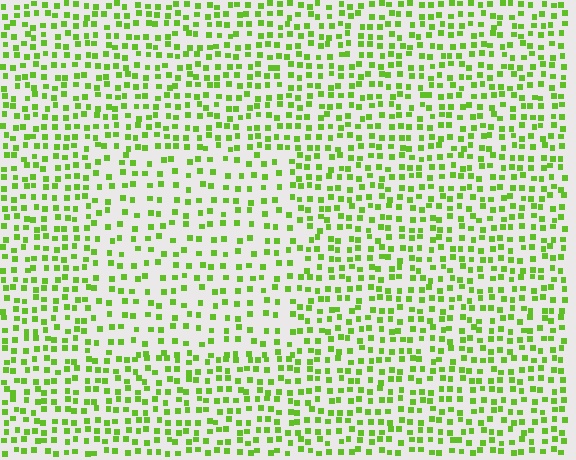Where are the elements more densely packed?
The elements are more densely packed outside the rectangle boundary.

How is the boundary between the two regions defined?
The boundary is defined by a change in element density (approximately 1.6x ratio). All elements are the same color, size, and shape.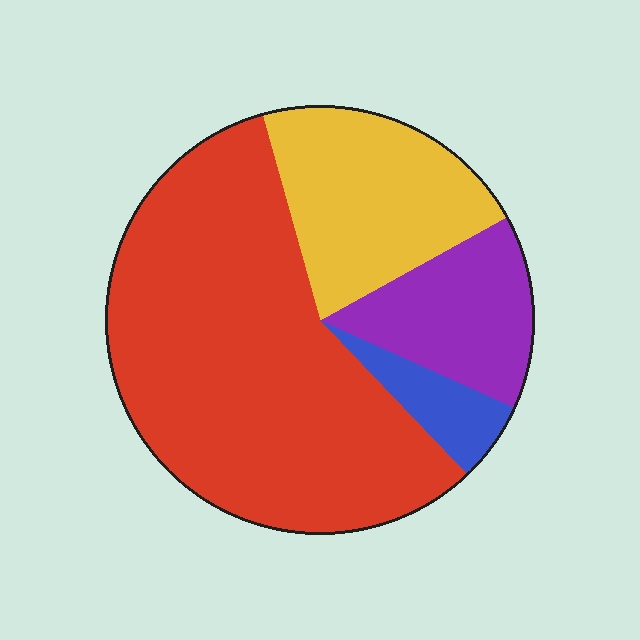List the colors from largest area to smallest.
From largest to smallest: red, yellow, purple, blue.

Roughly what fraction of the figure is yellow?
Yellow takes up about one fifth (1/5) of the figure.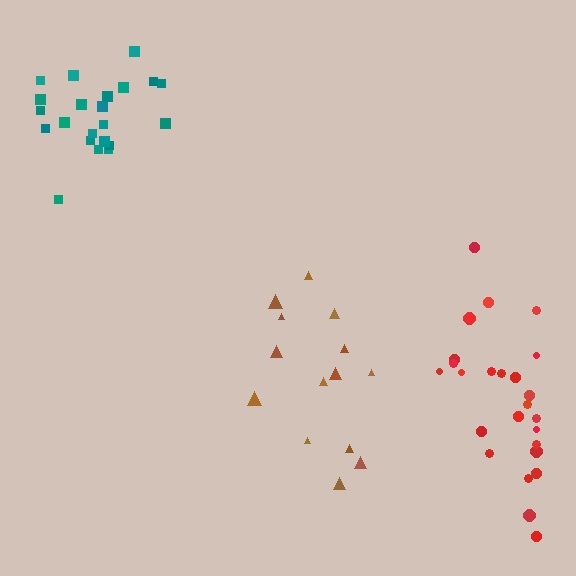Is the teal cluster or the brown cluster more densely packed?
Teal.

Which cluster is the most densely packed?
Teal.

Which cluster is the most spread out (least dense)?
Brown.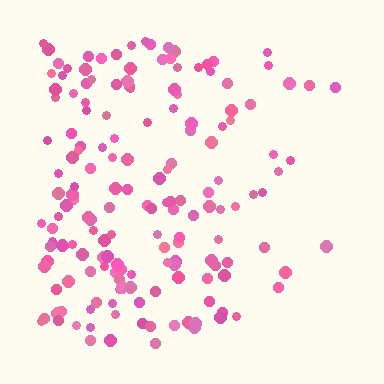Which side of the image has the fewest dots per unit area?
The right.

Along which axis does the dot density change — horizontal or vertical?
Horizontal.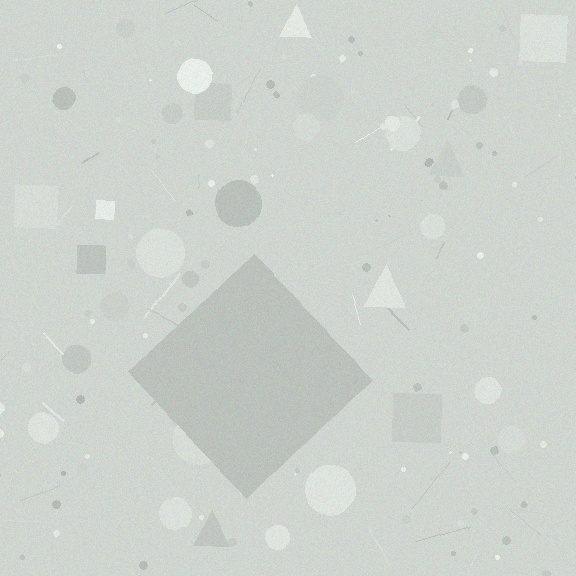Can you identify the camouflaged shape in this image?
The camouflaged shape is a diamond.